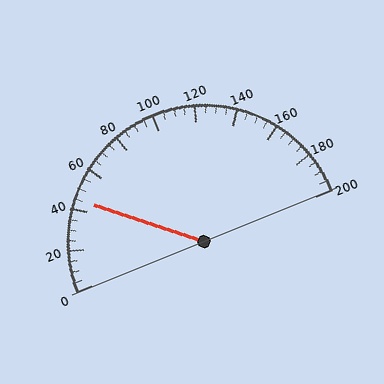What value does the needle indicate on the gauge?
The needle indicates approximately 45.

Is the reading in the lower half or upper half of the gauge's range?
The reading is in the lower half of the range (0 to 200).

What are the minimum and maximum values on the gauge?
The gauge ranges from 0 to 200.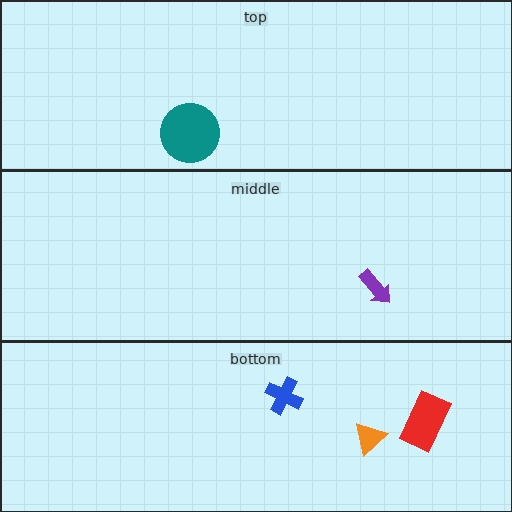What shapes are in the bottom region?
The orange triangle, the red rectangle, the blue cross.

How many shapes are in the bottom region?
3.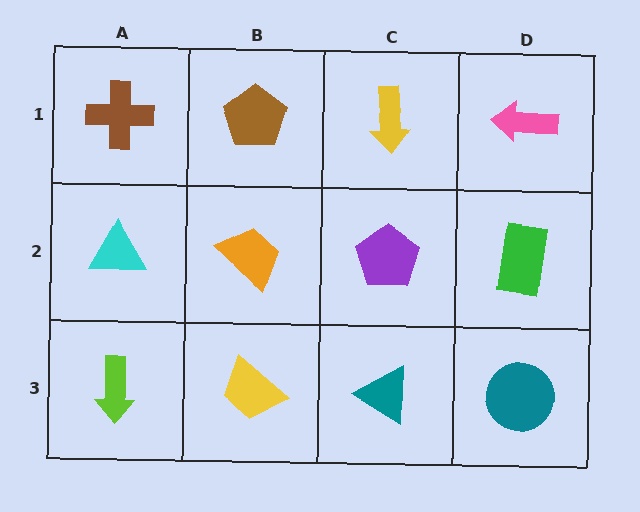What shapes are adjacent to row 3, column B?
An orange trapezoid (row 2, column B), a lime arrow (row 3, column A), a teal triangle (row 3, column C).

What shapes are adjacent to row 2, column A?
A brown cross (row 1, column A), a lime arrow (row 3, column A), an orange trapezoid (row 2, column B).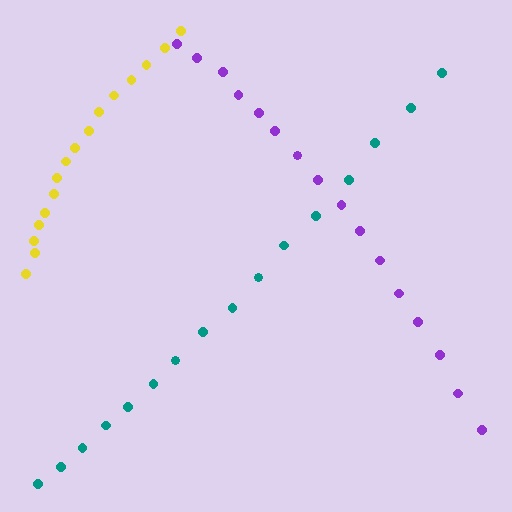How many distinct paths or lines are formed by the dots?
There are 3 distinct paths.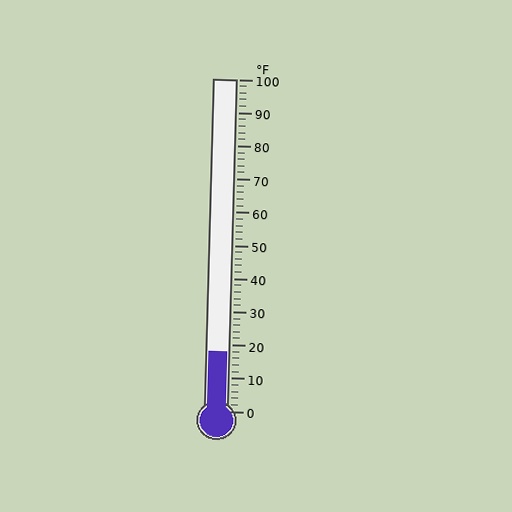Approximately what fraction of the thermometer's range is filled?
The thermometer is filled to approximately 20% of its range.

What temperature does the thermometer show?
The thermometer shows approximately 18°F.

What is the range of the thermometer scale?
The thermometer scale ranges from 0°F to 100°F.